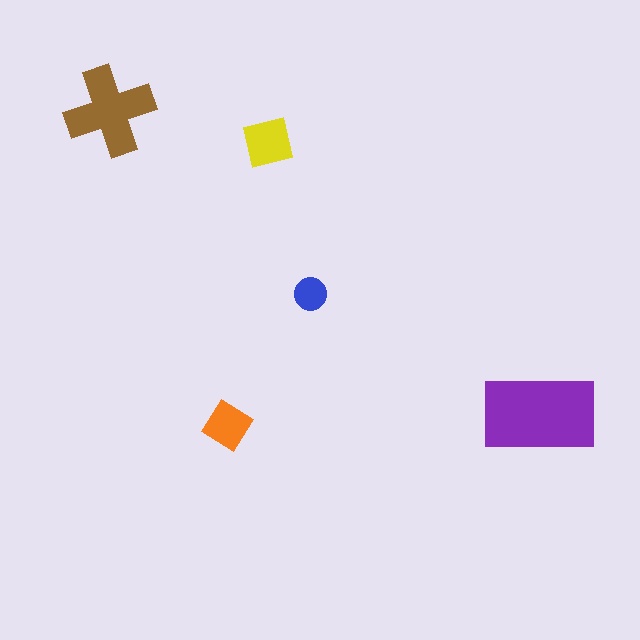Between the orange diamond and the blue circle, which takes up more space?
The orange diamond.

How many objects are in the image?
There are 5 objects in the image.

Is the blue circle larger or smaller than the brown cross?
Smaller.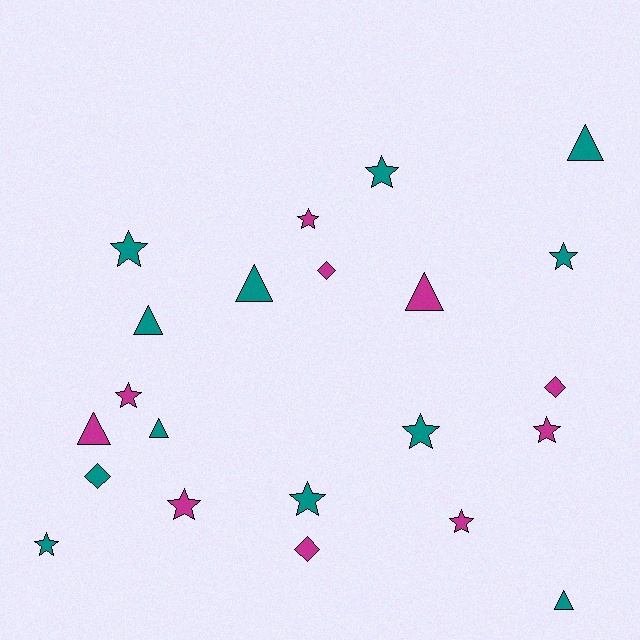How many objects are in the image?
There are 22 objects.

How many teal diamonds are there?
There is 1 teal diamond.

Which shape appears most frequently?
Star, with 11 objects.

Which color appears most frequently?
Teal, with 12 objects.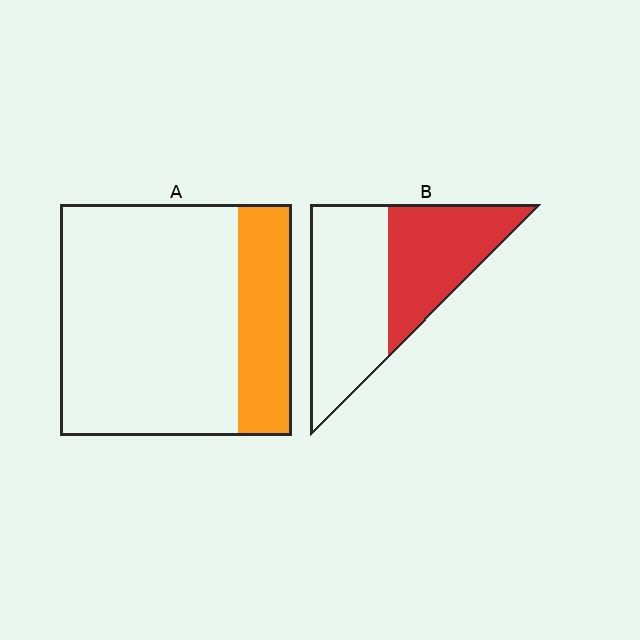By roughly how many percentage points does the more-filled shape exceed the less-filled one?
By roughly 20 percentage points (B over A).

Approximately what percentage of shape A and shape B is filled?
A is approximately 25% and B is approximately 45%.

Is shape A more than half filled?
No.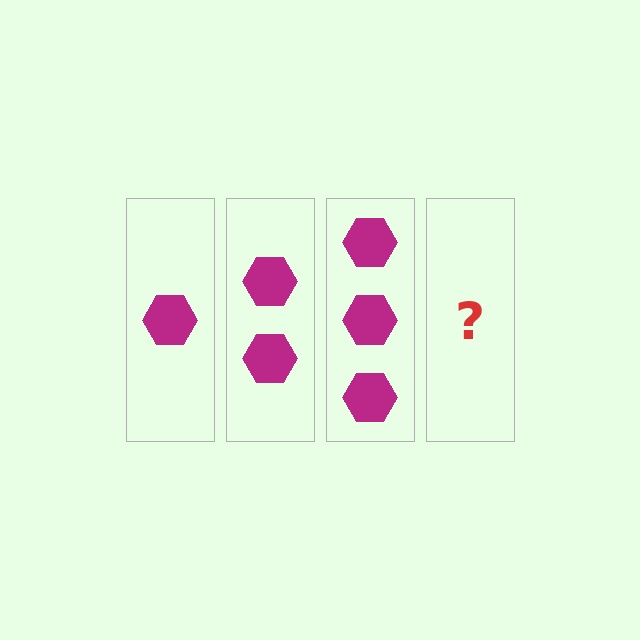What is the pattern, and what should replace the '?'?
The pattern is that each step adds one more hexagon. The '?' should be 4 hexagons.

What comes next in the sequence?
The next element should be 4 hexagons.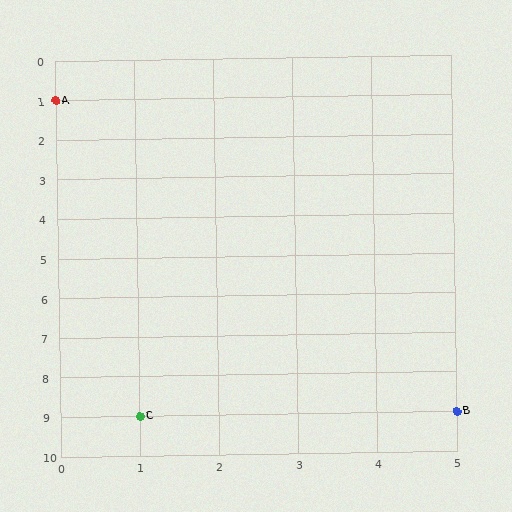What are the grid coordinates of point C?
Point C is at grid coordinates (1, 9).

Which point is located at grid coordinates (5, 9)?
Point B is at (5, 9).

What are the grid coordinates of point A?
Point A is at grid coordinates (0, 1).